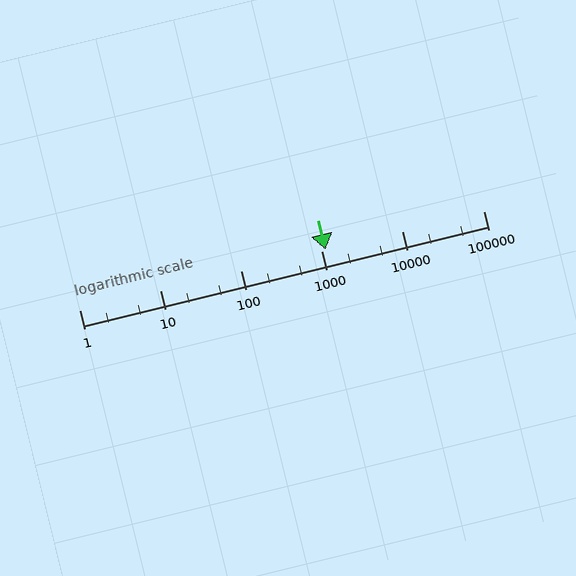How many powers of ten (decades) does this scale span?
The scale spans 5 decades, from 1 to 100000.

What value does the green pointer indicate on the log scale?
The pointer indicates approximately 1100.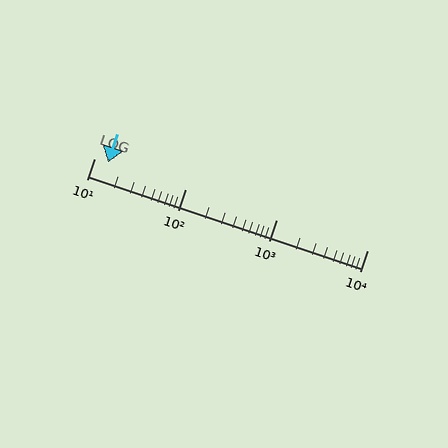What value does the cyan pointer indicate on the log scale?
The pointer indicates approximately 14.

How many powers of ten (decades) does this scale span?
The scale spans 3 decades, from 10 to 10000.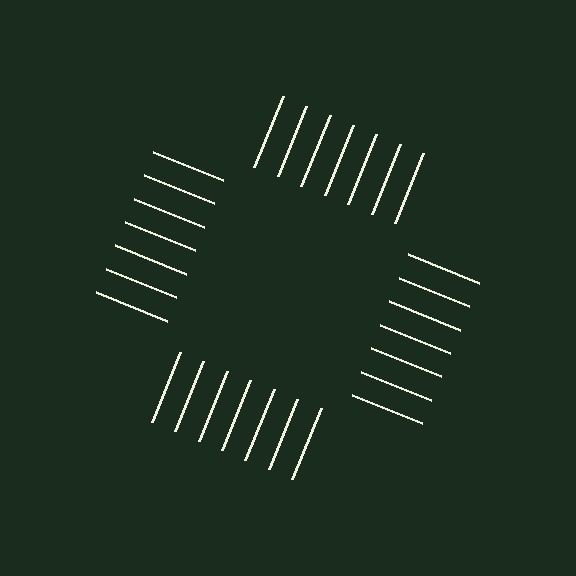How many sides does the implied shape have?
4 sides — the line-ends trace a square.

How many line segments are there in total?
28 — 7 along each of the 4 edges.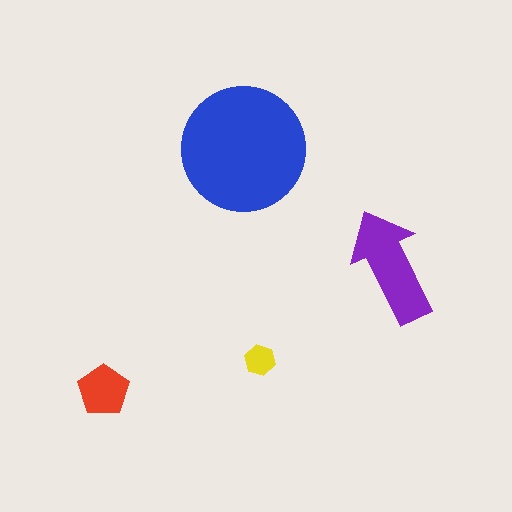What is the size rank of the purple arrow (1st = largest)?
2nd.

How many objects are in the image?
There are 4 objects in the image.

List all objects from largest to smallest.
The blue circle, the purple arrow, the red pentagon, the yellow hexagon.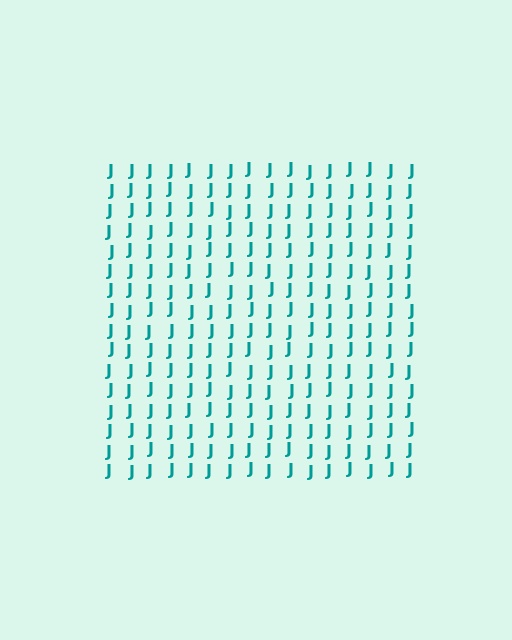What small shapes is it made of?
It is made of small letter J's.